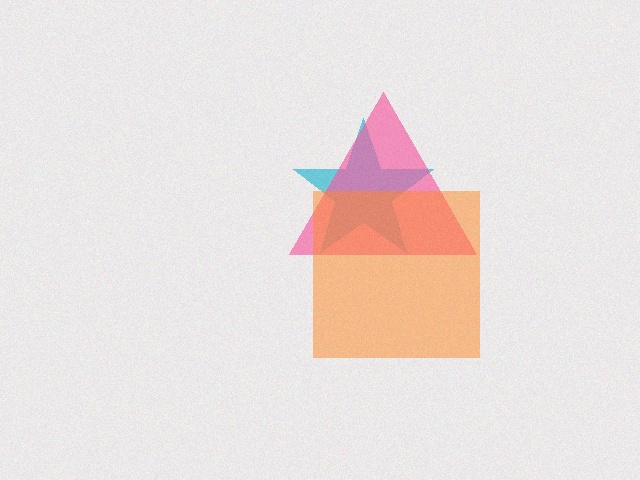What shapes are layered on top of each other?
The layered shapes are: a cyan star, a pink triangle, an orange square.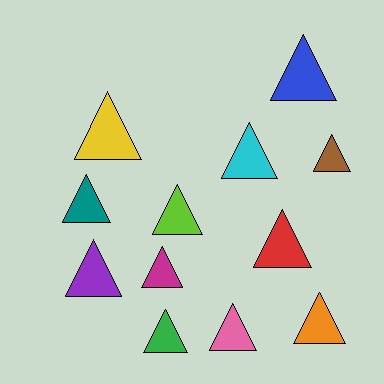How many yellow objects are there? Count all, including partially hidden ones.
There is 1 yellow object.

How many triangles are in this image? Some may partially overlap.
There are 12 triangles.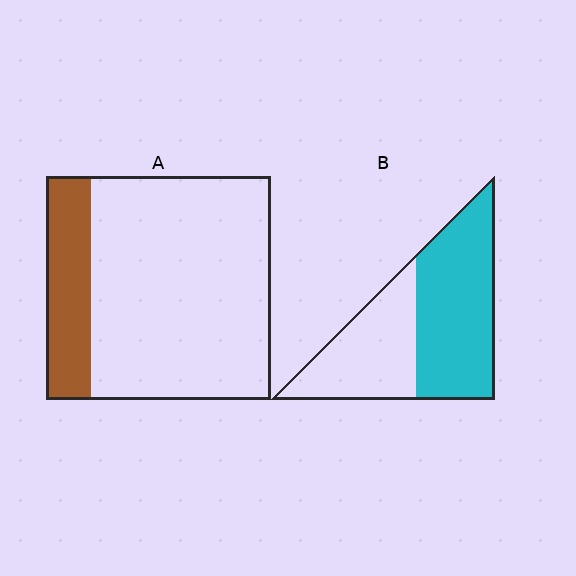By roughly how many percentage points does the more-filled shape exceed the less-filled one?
By roughly 40 percentage points (B over A).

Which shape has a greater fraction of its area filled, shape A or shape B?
Shape B.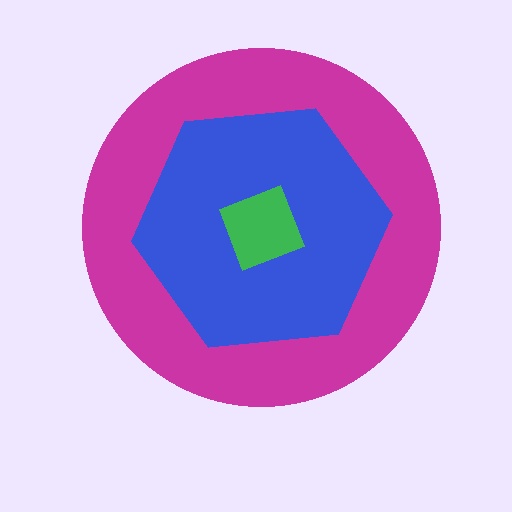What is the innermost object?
The green square.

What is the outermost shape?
The magenta circle.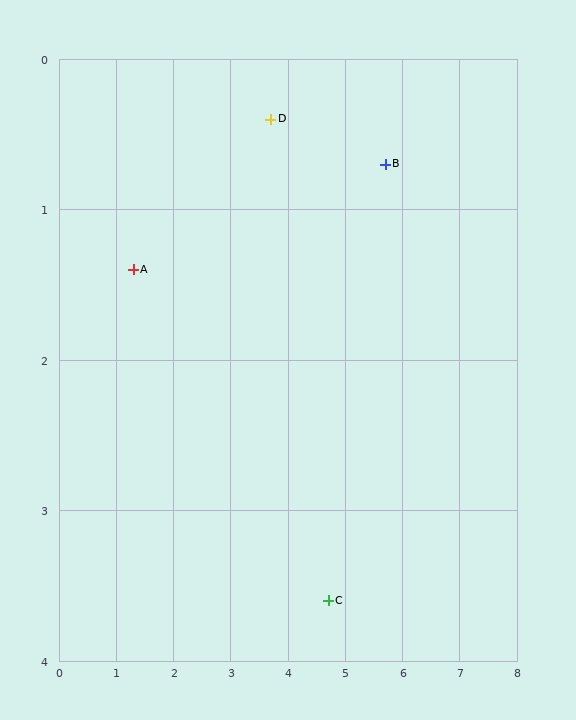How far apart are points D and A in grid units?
Points D and A are about 2.6 grid units apart.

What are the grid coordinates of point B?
Point B is at approximately (5.7, 0.7).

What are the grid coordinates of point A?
Point A is at approximately (1.3, 1.4).